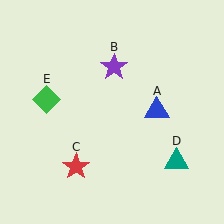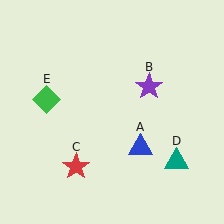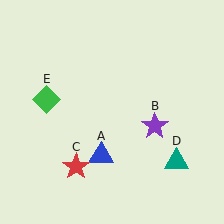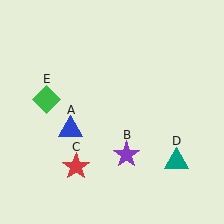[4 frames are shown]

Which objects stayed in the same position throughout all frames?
Red star (object C) and teal triangle (object D) and green diamond (object E) remained stationary.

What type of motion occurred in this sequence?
The blue triangle (object A), purple star (object B) rotated clockwise around the center of the scene.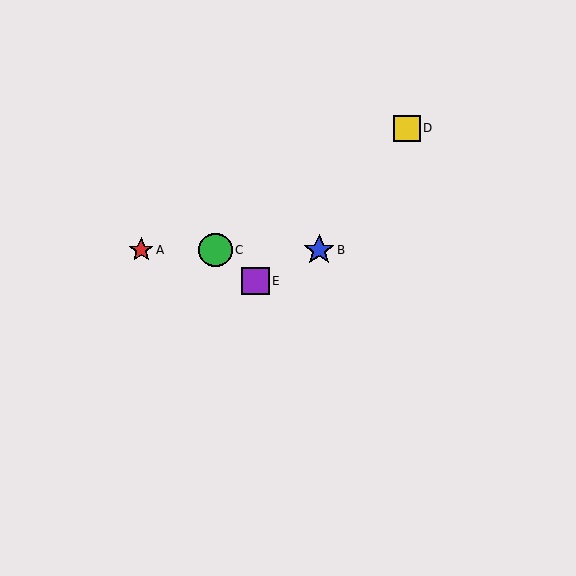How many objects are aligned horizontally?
3 objects (A, B, C) are aligned horizontally.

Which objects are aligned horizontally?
Objects A, B, C are aligned horizontally.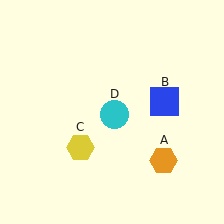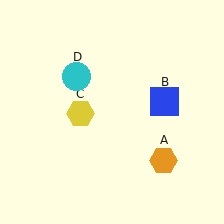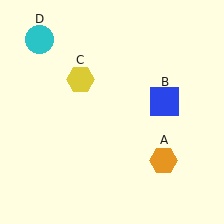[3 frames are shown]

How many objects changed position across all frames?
2 objects changed position: yellow hexagon (object C), cyan circle (object D).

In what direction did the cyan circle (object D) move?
The cyan circle (object D) moved up and to the left.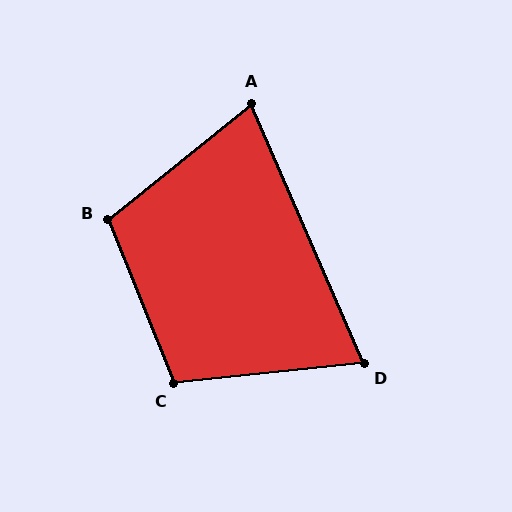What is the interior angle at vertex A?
Approximately 75 degrees (acute).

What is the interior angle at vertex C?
Approximately 105 degrees (obtuse).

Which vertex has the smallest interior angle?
D, at approximately 73 degrees.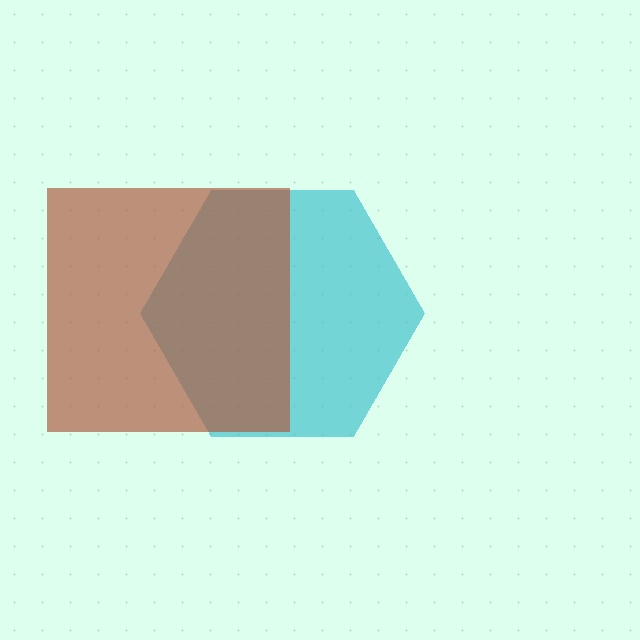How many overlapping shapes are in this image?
There are 2 overlapping shapes in the image.